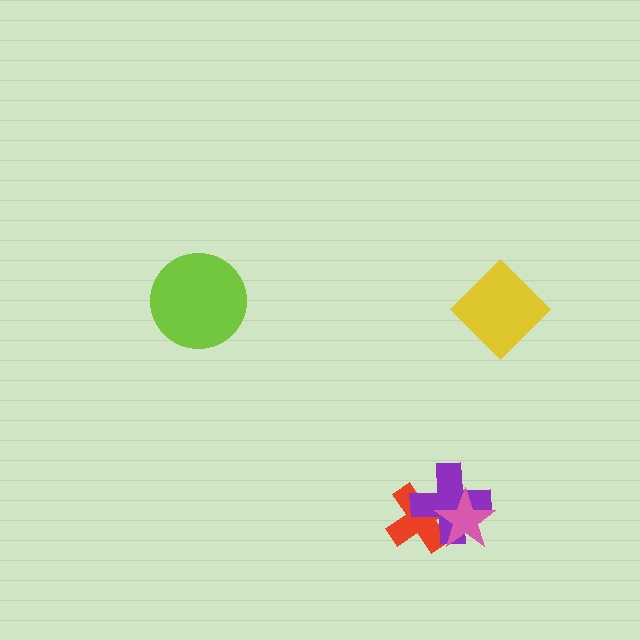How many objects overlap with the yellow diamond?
0 objects overlap with the yellow diamond.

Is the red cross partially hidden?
Yes, it is partially covered by another shape.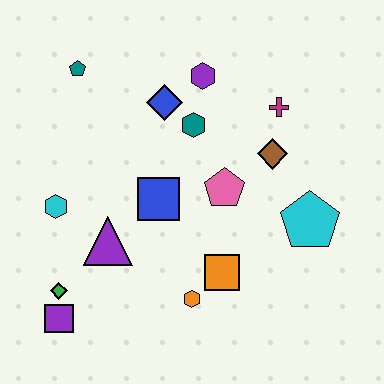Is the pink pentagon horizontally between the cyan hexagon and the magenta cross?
Yes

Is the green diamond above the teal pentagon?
No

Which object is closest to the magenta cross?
The brown diamond is closest to the magenta cross.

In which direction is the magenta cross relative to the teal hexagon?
The magenta cross is to the right of the teal hexagon.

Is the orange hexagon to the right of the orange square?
No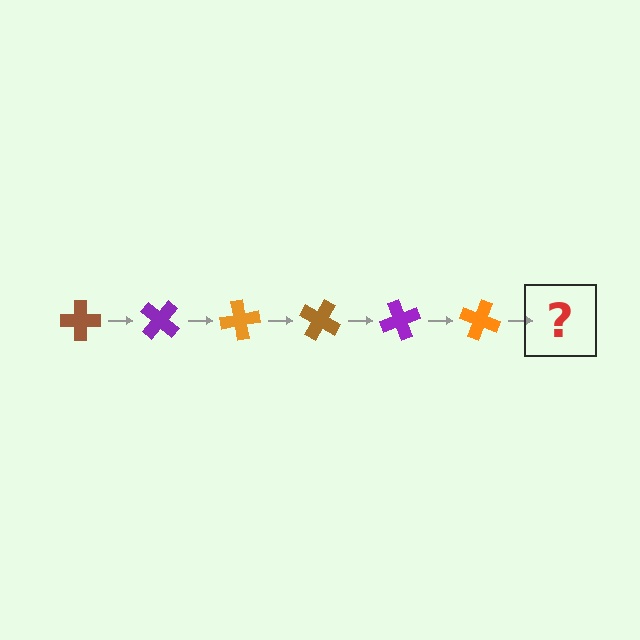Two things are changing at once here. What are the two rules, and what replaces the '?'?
The two rules are that it rotates 40 degrees each step and the color cycles through brown, purple, and orange. The '?' should be a brown cross, rotated 240 degrees from the start.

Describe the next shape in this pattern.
It should be a brown cross, rotated 240 degrees from the start.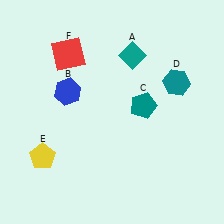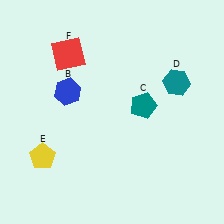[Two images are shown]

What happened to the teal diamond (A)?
The teal diamond (A) was removed in Image 2. It was in the top-right area of Image 1.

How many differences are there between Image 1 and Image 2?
There is 1 difference between the two images.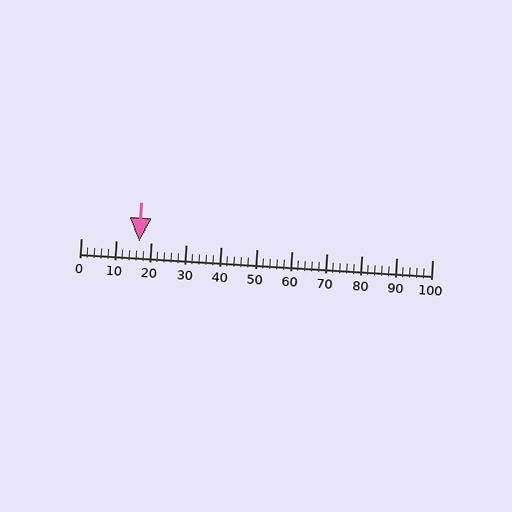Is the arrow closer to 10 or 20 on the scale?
The arrow is closer to 20.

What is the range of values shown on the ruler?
The ruler shows values from 0 to 100.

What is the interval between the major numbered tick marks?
The major tick marks are spaced 10 units apart.